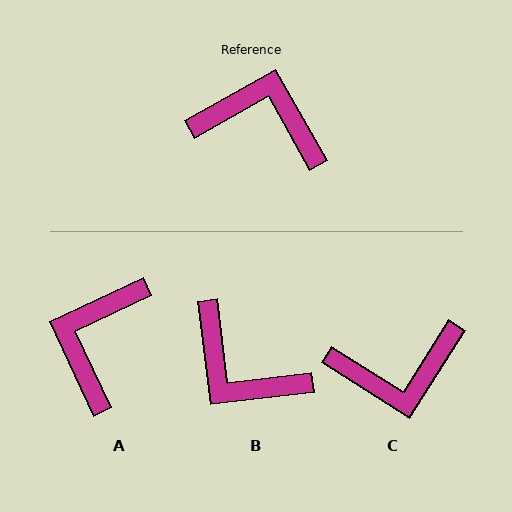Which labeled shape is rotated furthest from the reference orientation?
B, about 158 degrees away.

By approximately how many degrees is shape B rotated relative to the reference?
Approximately 158 degrees counter-clockwise.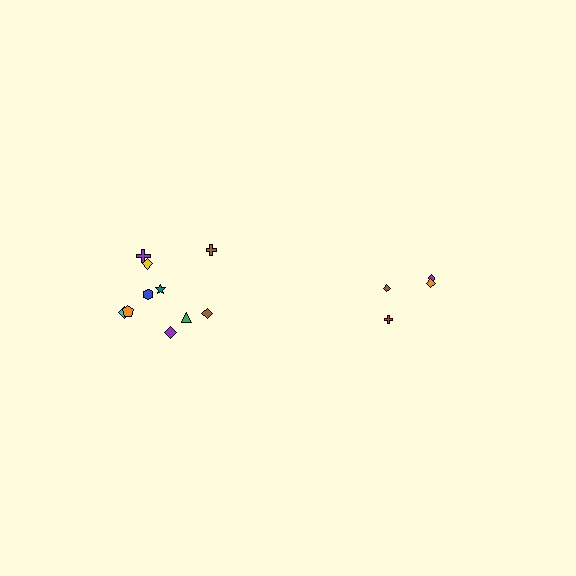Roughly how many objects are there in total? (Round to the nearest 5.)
Roughly 15 objects in total.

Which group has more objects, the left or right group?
The left group.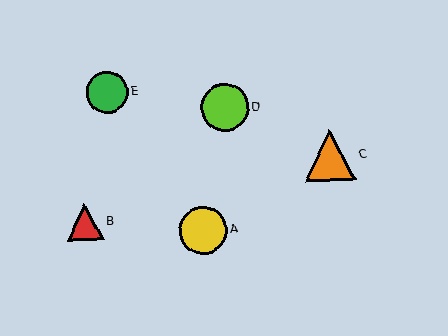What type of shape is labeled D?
Shape D is a lime circle.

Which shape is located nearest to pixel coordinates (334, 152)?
The orange triangle (labeled C) at (330, 155) is nearest to that location.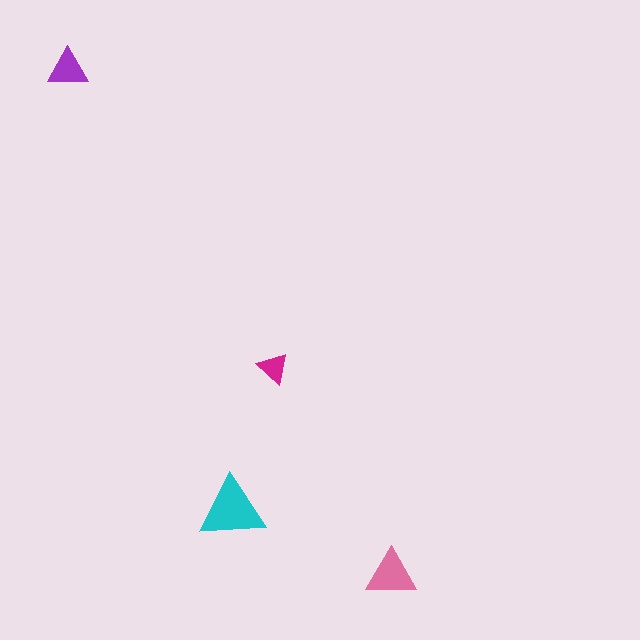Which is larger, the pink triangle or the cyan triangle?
The cyan one.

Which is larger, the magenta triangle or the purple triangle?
The purple one.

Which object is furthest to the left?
The purple triangle is leftmost.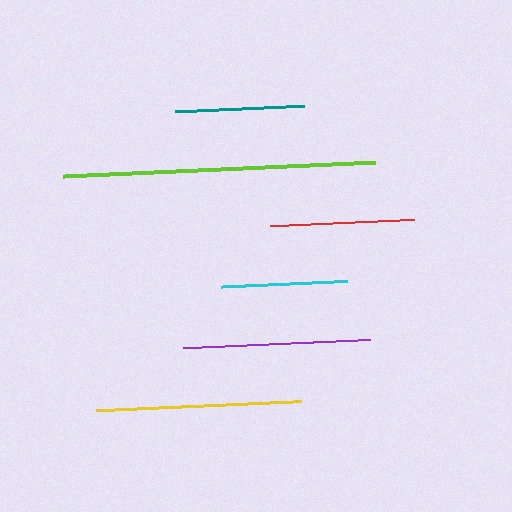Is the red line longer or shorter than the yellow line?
The yellow line is longer than the red line.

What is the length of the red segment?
The red segment is approximately 144 pixels long.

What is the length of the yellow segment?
The yellow segment is approximately 206 pixels long.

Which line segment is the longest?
The lime line is the longest at approximately 313 pixels.